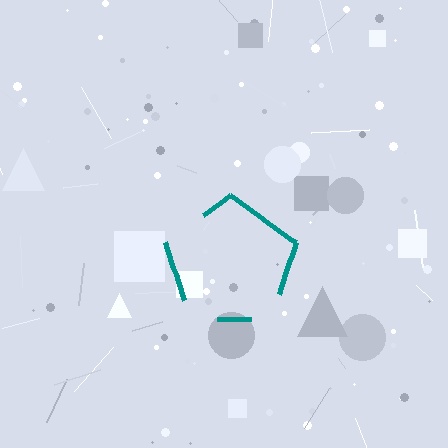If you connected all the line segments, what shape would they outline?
They would outline a pentagon.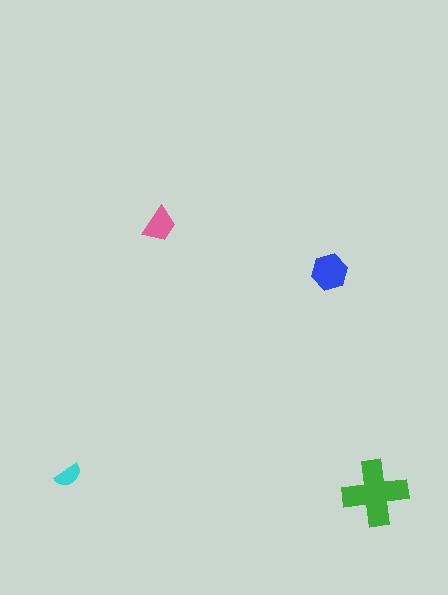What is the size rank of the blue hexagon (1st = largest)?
2nd.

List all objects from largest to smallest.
The green cross, the blue hexagon, the pink trapezoid, the cyan semicircle.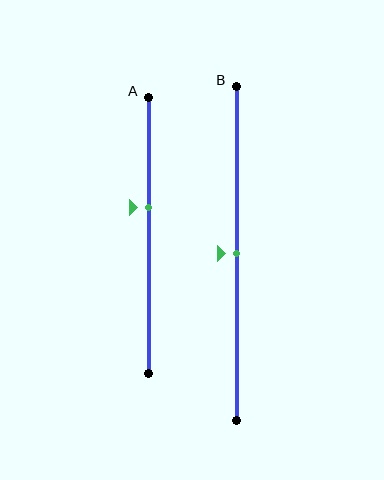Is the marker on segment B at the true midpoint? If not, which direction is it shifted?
Yes, the marker on segment B is at the true midpoint.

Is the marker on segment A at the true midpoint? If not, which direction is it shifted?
No, the marker on segment A is shifted upward by about 10% of the segment length.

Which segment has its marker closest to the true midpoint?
Segment B has its marker closest to the true midpoint.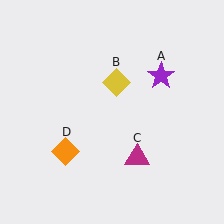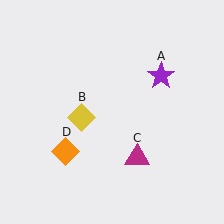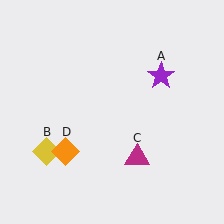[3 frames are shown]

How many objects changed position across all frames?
1 object changed position: yellow diamond (object B).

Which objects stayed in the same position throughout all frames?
Purple star (object A) and magenta triangle (object C) and orange diamond (object D) remained stationary.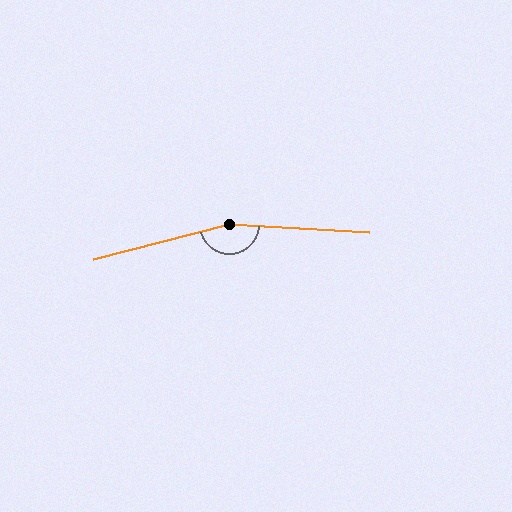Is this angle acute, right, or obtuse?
It is obtuse.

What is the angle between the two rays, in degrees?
Approximately 162 degrees.